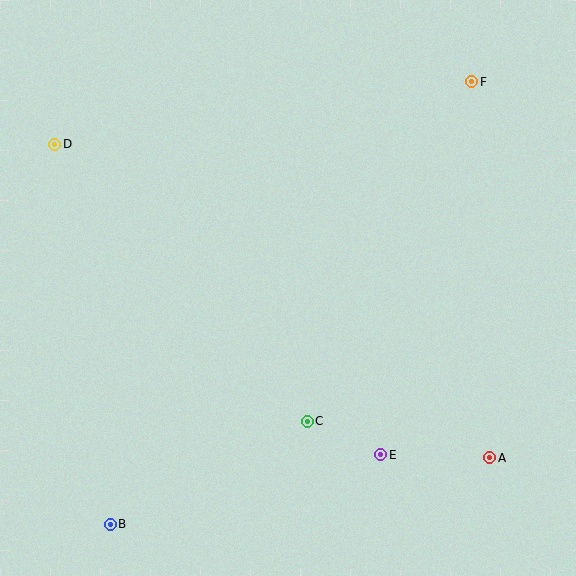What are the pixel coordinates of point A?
Point A is at (490, 458).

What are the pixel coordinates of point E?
Point E is at (381, 455).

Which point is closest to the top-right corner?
Point F is closest to the top-right corner.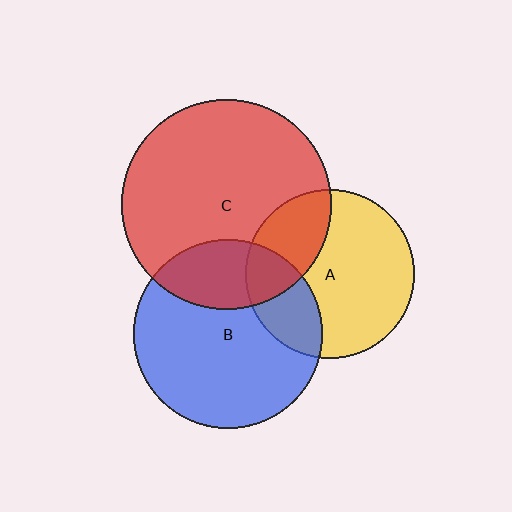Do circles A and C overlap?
Yes.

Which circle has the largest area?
Circle C (red).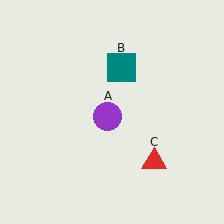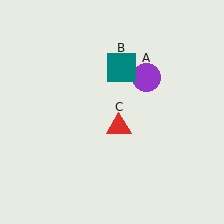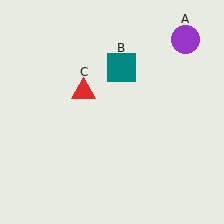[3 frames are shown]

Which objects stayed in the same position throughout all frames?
Teal square (object B) remained stationary.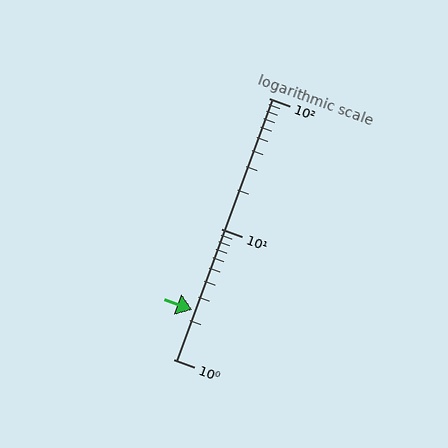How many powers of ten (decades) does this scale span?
The scale spans 2 decades, from 1 to 100.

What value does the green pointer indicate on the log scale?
The pointer indicates approximately 2.4.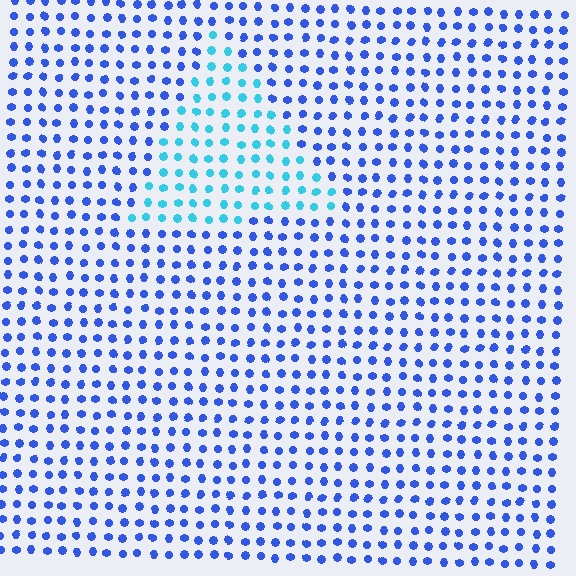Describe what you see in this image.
The image is filled with small blue elements in a uniform arrangement. A triangle-shaped region is visible where the elements are tinted to a slightly different hue, forming a subtle color boundary.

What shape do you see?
I see a triangle.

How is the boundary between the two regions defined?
The boundary is defined purely by a slight shift in hue (about 40 degrees). Spacing, size, and orientation are identical on both sides.